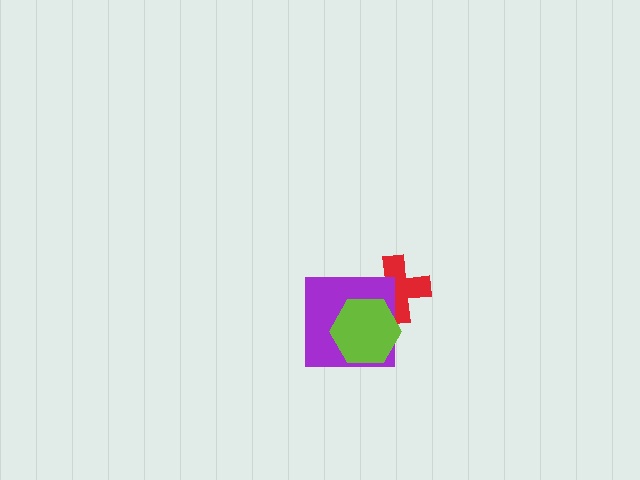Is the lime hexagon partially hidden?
No, no other shape covers it.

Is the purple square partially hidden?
Yes, it is partially covered by another shape.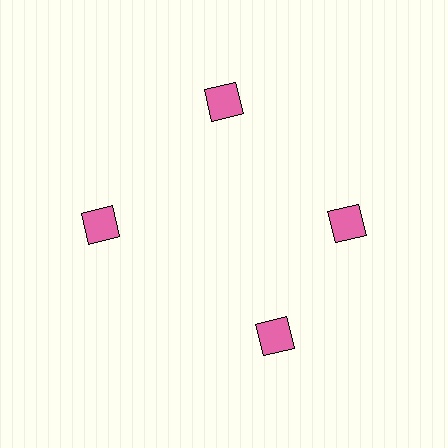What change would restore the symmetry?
The symmetry would be restored by rotating it back into even spacing with its neighbors so that all 4 squares sit at equal angles and equal distance from the center.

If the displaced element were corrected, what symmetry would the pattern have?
It would have 4-fold rotational symmetry — the pattern would map onto itself every 90 degrees.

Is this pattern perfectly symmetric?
No. The 4 pink squares are arranged in a ring, but one element near the 6 o'clock position is rotated out of alignment along the ring, breaking the 4-fold rotational symmetry.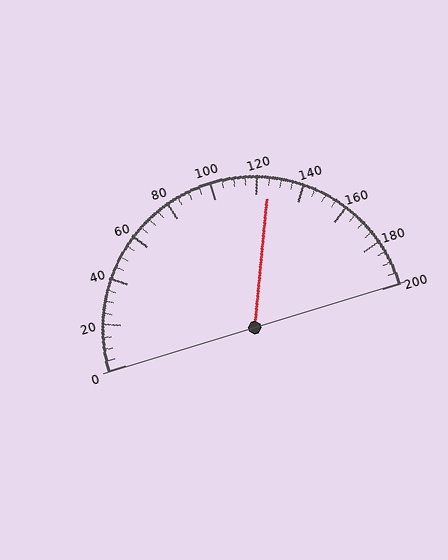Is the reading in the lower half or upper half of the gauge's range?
The reading is in the upper half of the range (0 to 200).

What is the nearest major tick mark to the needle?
The nearest major tick mark is 120.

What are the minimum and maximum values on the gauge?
The gauge ranges from 0 to 200.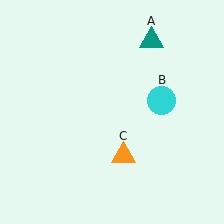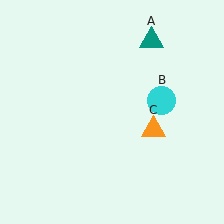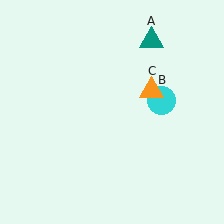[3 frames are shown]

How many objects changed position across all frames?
1 object changed position: orange triangle (object C).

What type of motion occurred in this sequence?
The orange triangle (object C) rotated counterclockwise around the center of the scene.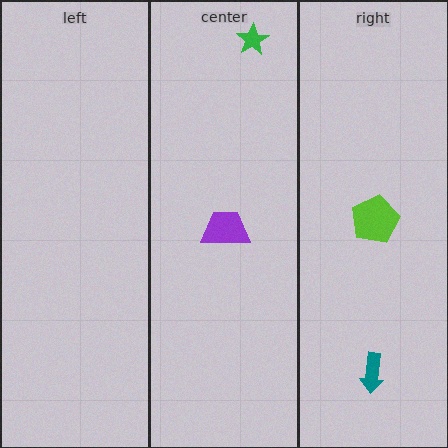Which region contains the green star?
The center region.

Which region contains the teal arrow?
The right region.